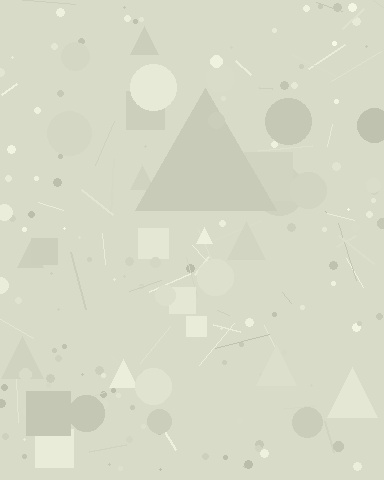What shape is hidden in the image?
A triangle is hidden in the image.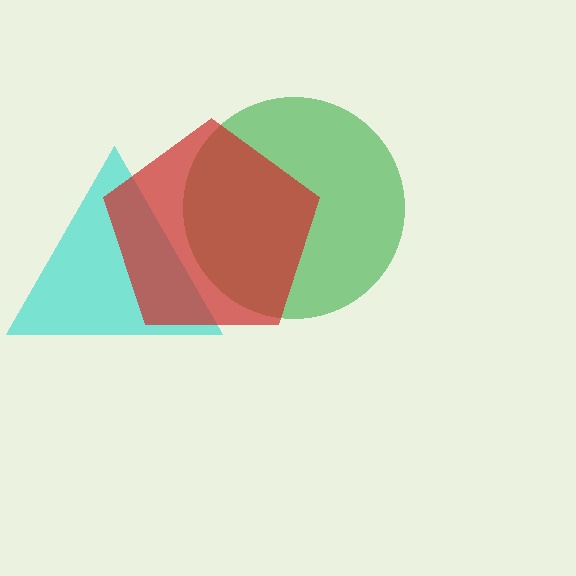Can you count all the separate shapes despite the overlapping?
Yes, there are 3 separate shapes.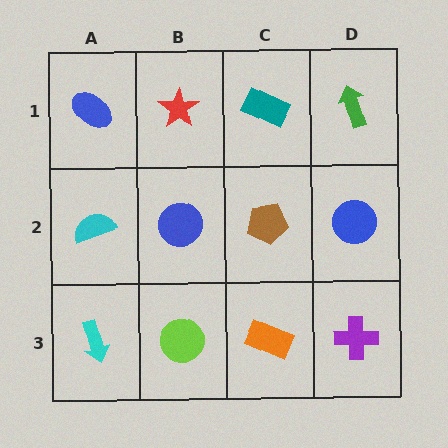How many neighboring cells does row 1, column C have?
3.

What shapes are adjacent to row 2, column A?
A blue ellipse (row 1, column A), a cyan arrow (row 3, column A), a blue circle (row 2, column B).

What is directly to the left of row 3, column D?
An orange rectangle.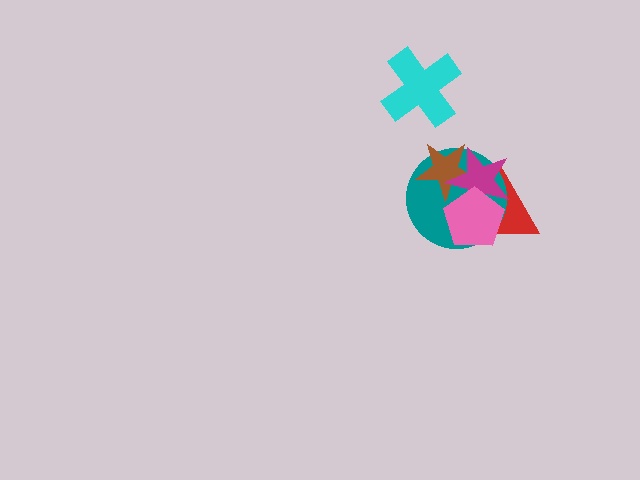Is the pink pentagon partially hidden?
No, no other shape covers it.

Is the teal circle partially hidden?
Yes, it is partially covered by another shape.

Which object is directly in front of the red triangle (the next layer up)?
The teal circle is directly in front of the red triangle.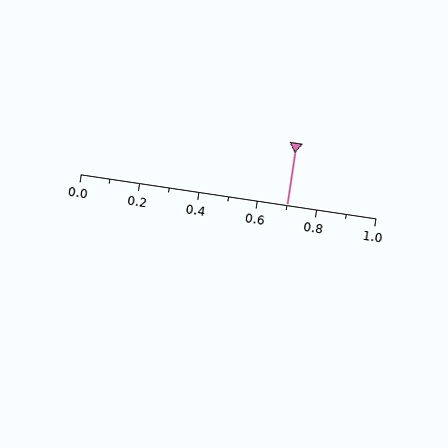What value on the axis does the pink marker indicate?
The marker indicates approximately 0.7.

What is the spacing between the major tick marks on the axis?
The major ticks are spaced 0.2 apart.